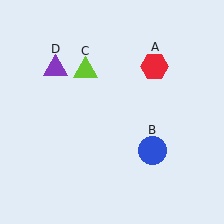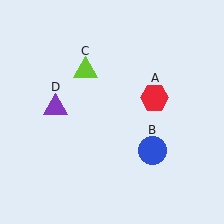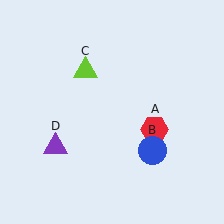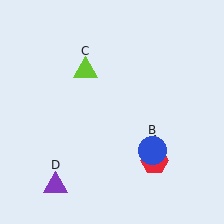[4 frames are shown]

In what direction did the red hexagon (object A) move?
The red hexagon (object A) moved down.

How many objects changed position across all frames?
2 objects changed position: red hexagon (object A), purple triangle (object D).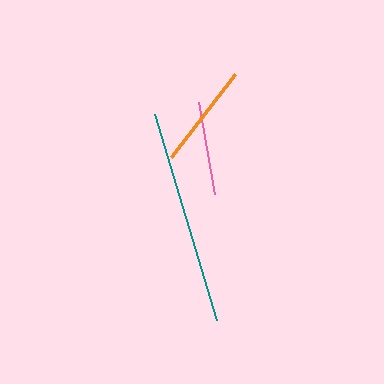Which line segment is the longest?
The teal line is the longest at approximately 215 pixels.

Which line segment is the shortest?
The pink line is the shortest at approximately 93 pixels.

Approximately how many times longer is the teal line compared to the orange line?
The teal line is approximately 2.1 times the length of the orange line.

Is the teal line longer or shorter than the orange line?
The teal line is longer than the orange line.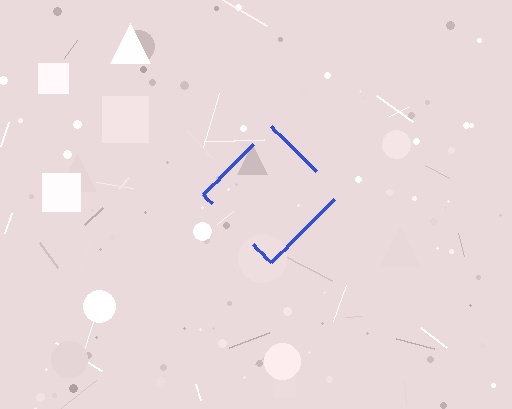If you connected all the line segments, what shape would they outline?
They would outline a diamond.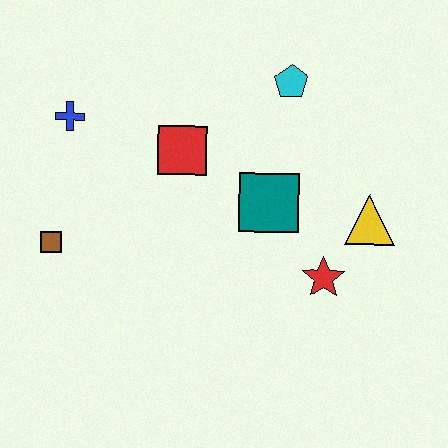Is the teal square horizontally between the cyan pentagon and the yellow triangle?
No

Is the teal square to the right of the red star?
No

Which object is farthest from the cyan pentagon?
The brown square is farthest from the cyan pentagon.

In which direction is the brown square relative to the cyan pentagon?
The brown square is to the left of the cyan pentagon.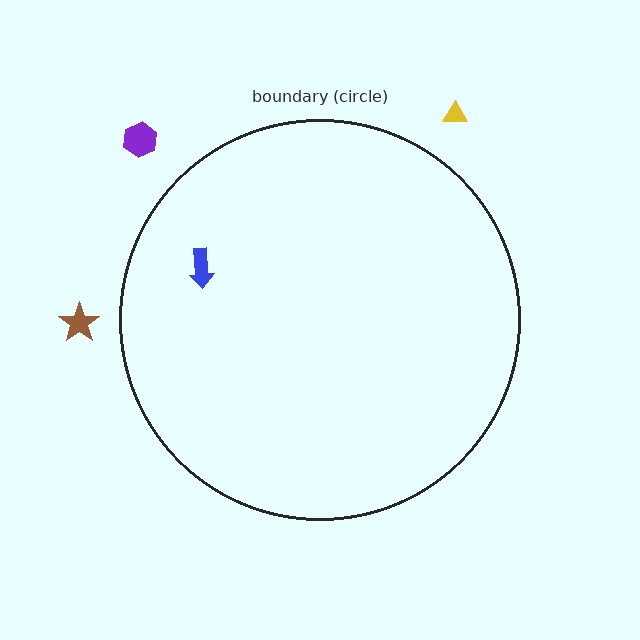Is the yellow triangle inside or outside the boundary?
Outside.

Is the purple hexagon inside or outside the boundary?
Outside.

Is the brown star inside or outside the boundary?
Outside.